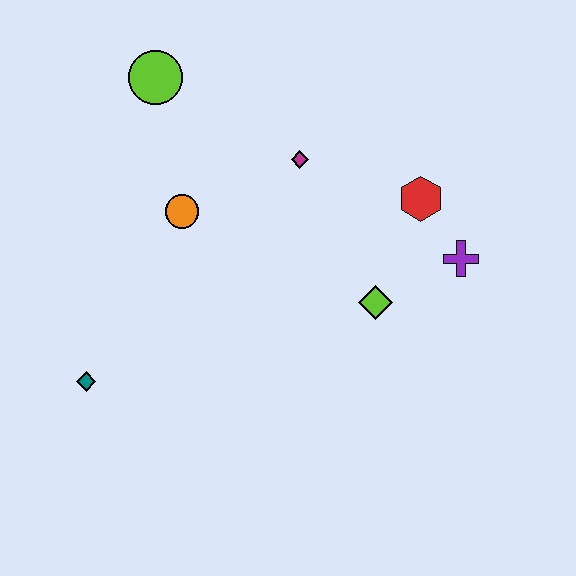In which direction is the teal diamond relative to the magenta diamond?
The teal diamond is below the magenta diamond.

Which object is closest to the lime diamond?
The purple cross is closest to the lime diamond.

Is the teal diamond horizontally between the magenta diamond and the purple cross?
No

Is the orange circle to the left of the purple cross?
Yes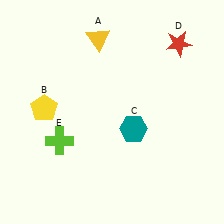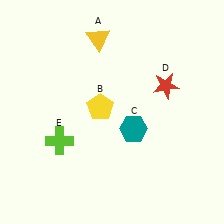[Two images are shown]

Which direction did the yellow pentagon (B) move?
The yellow pentagon (B) moved right.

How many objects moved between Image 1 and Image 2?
2 objects moved between the two images.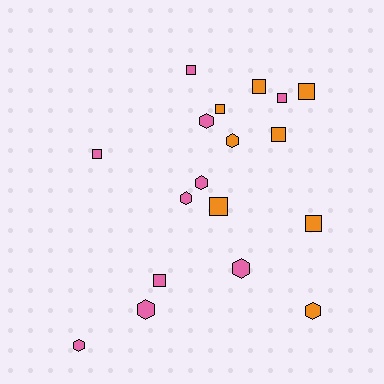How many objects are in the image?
There are 18 objects.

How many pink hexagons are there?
There are 6 pink hexagons.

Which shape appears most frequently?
Square, with 10 objects.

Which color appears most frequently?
Pink, with 10 objects.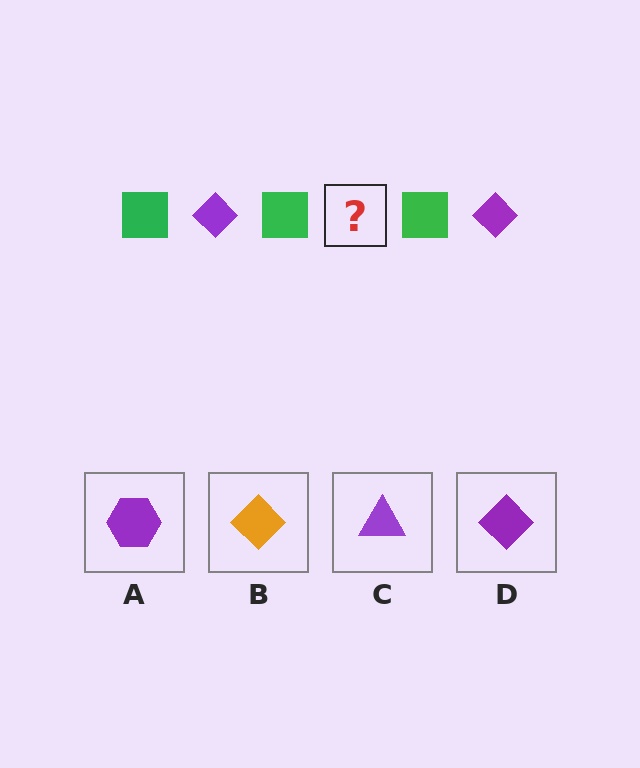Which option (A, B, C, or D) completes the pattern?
D.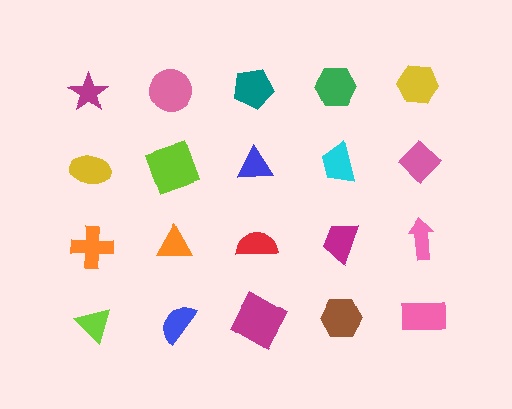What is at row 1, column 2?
A pink circle.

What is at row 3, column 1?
An orange cross.